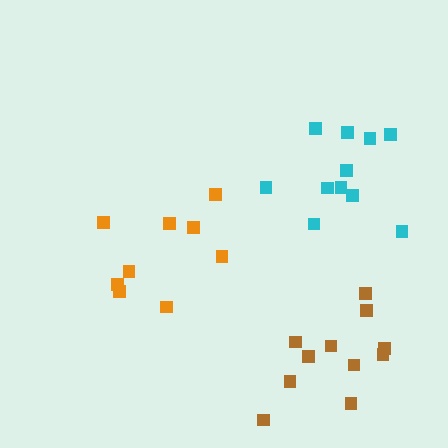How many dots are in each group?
Group 1: 9 dots, Group 2: 11 dots, Group 3: 11 dots (31 total).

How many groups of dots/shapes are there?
There are 3 groups.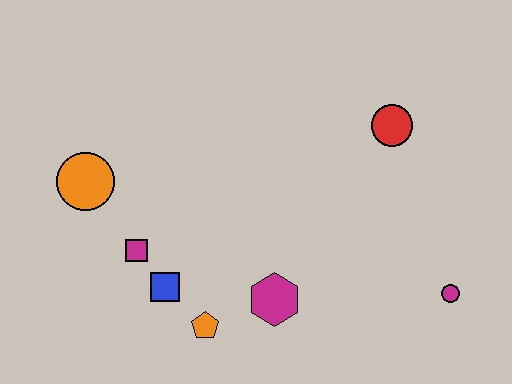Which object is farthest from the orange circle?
The magenta circle is farthest from the orange circle.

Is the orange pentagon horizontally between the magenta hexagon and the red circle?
No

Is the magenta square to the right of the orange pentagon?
No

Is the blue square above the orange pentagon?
Yes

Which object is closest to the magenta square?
The blue square is closest to the magenta square.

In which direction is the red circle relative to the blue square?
The red circle is to the right of the blue square.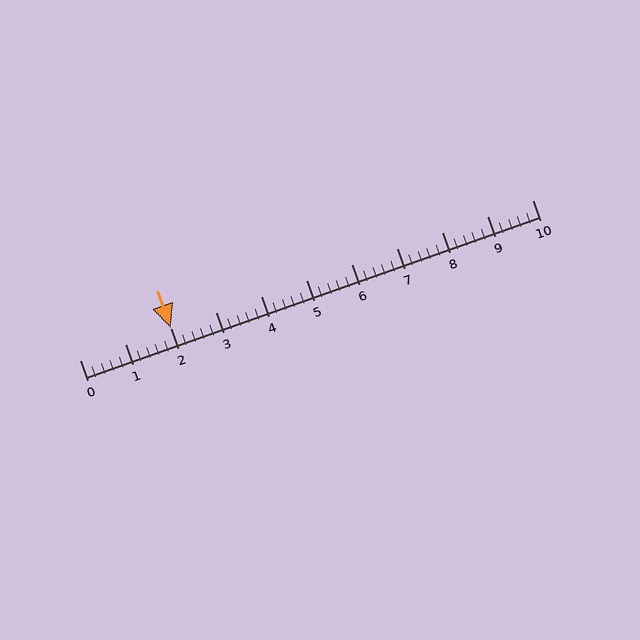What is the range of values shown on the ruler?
The ruler shows values from 0 to 10.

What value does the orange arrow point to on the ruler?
The orange arrow points to approximately 2.0.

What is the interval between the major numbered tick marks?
The major tick marks are spaced 1 units apart.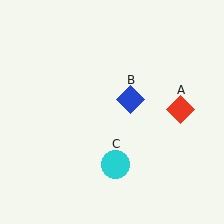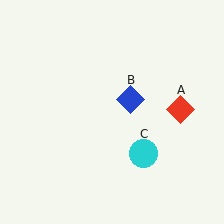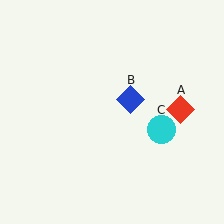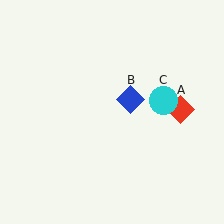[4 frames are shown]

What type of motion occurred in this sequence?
The cyan circle (object C) rotated counterclockwise around the center of the scene.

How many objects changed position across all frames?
1 object changed position: cyan circle (object C).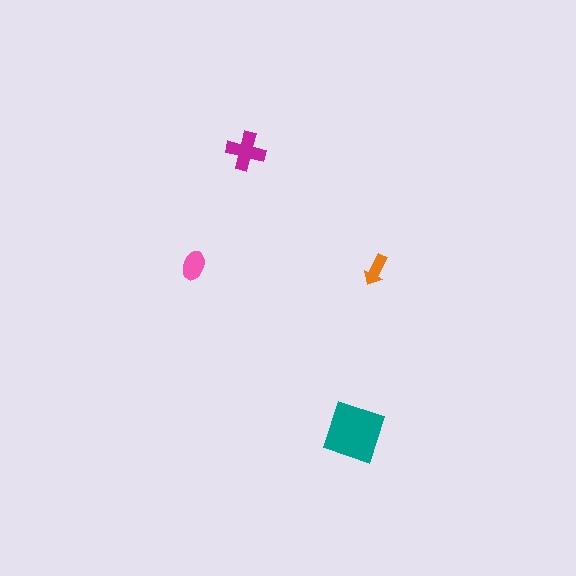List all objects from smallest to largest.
The orange arrow, the pink ellipse, the magenta cross, the teal square.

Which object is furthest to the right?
The orange arrow is rightmost.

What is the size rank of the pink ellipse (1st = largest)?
3rd.